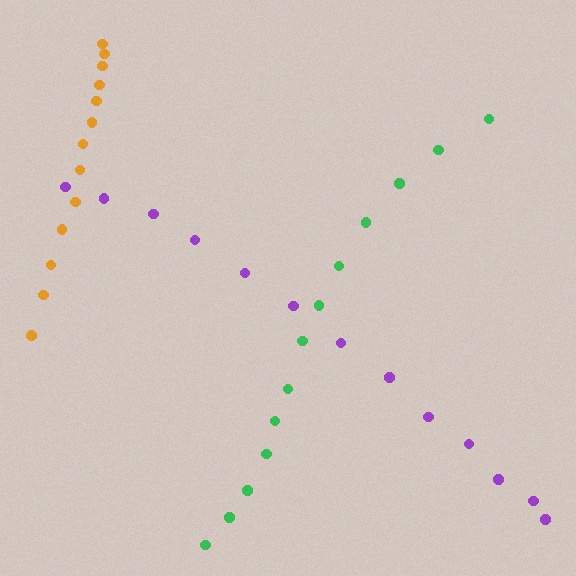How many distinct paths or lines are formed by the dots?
There are 3 distinct paths.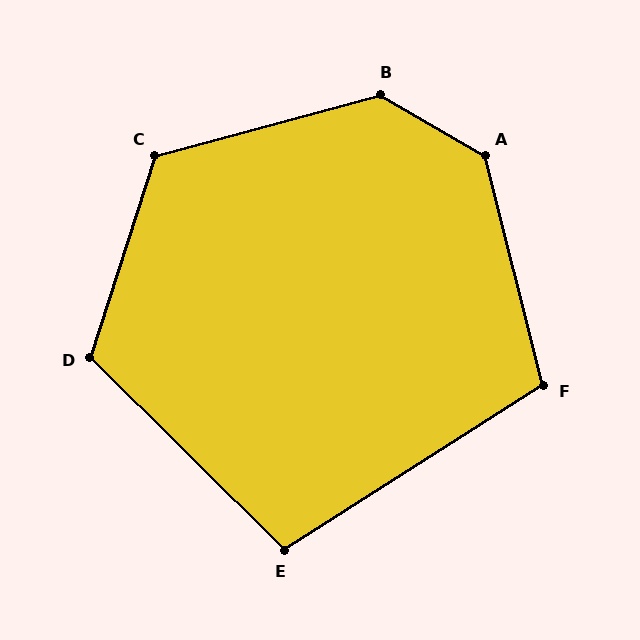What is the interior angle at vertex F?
Approximately 108 degrees (obtuse).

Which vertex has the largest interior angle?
B, at approximately 135 degrees.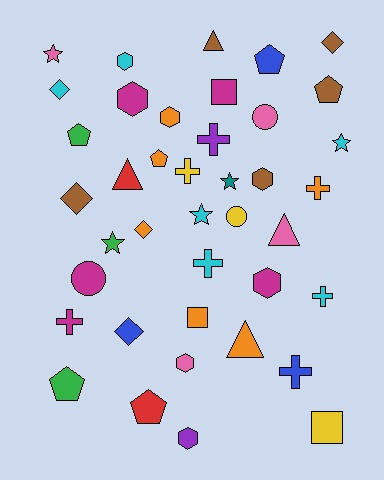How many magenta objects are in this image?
There are 5 magenta objects.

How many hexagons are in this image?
There are 7 hexagons.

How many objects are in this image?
There are 40 objects.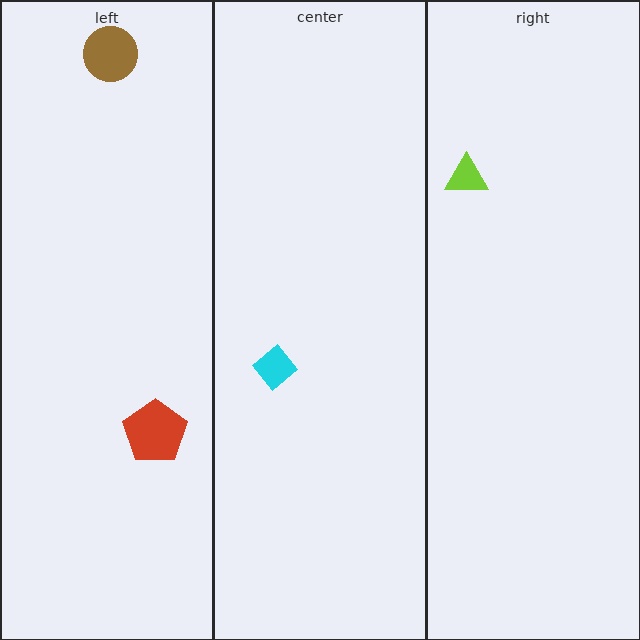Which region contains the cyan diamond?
The center region.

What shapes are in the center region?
The cyan diamond.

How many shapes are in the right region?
1.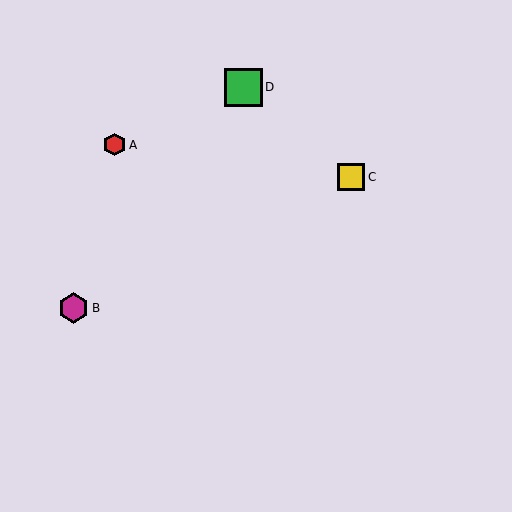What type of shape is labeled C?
Shape C is a yellow square.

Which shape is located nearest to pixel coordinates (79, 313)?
The magenta hexagon (labeled B) at (74, 308) is nearest to that location.